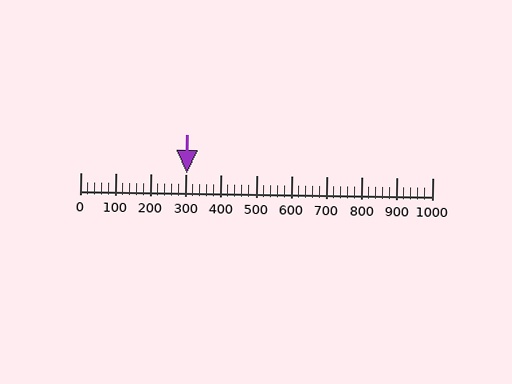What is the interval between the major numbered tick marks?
The major tick marks are spaced 100 units apart.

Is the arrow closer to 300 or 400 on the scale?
The arrow is closer to 300.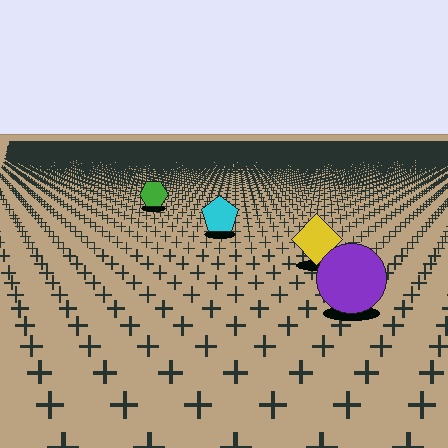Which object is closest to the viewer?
The purple circle is closest. The texture marks near it are larger and more spread out.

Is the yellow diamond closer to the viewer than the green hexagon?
Yes. The yellow diamond is closer — you can tell from the texture gradient: the ground texture is coarser near it.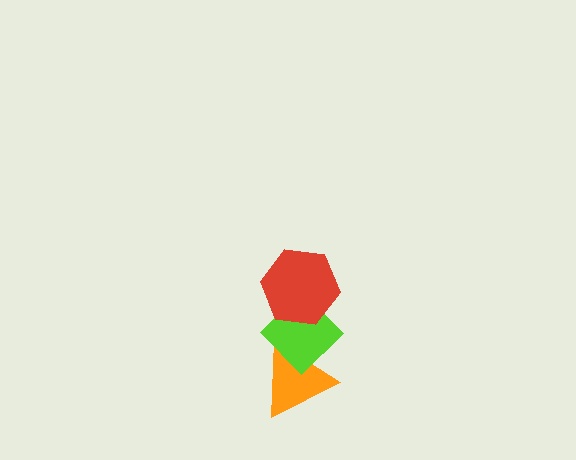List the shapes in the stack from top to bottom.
From top to bottom: the red hexagon, the lime diamond, the orange triangle.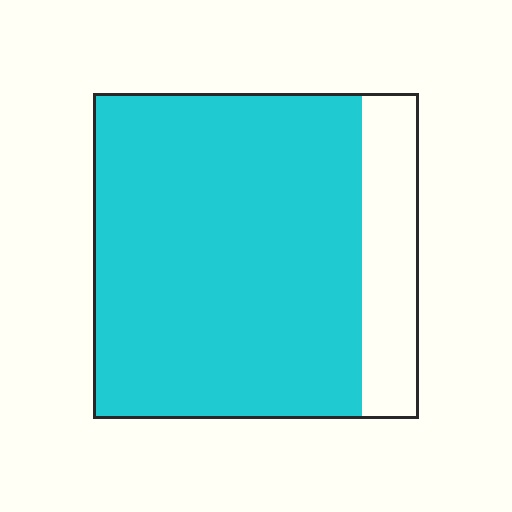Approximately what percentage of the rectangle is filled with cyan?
Approximately 85%.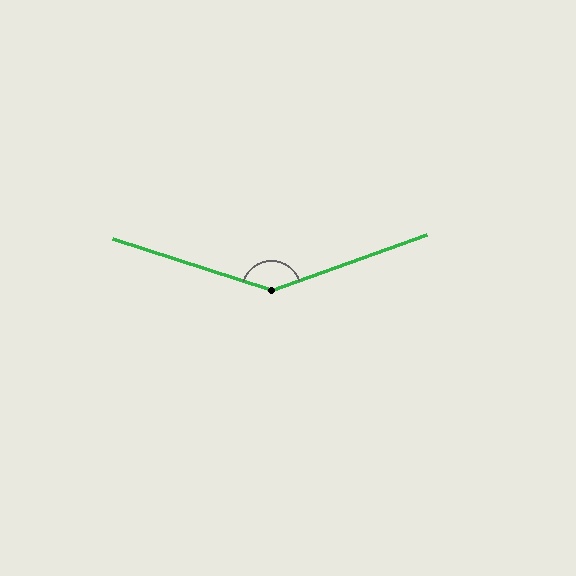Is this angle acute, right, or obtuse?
It is obtuse.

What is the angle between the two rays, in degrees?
Approximately 142 degrees.